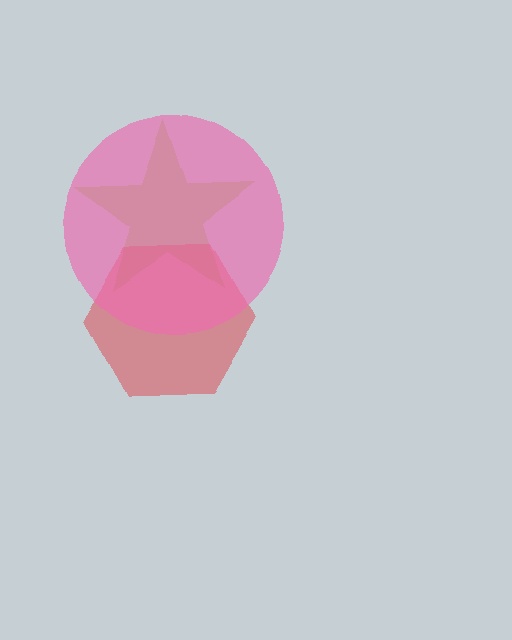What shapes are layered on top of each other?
The layered shapes are: a lime star, a red hexagon, a pink circle.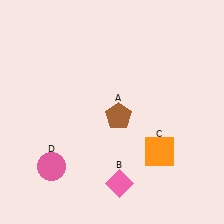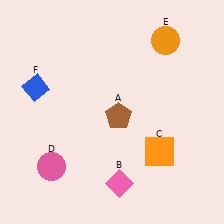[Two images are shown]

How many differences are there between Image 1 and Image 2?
There are 2 differences between the two images.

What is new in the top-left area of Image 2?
A blue diamond (F) was added in the top-left area of Image 2.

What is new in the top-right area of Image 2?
An orange circle (E) was added in the top-right area of Image 2.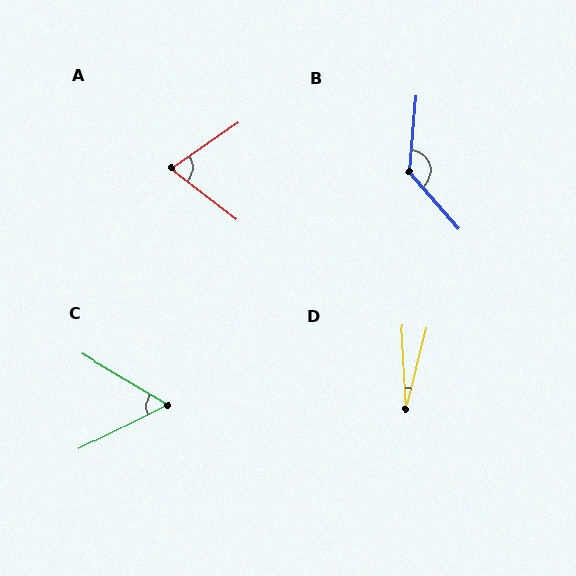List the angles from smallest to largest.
D (17°), C (57°), A (72°), B (133°).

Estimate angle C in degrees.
Approximately 57 degrees.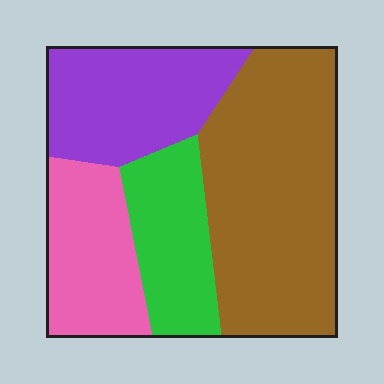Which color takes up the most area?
Brown, at roughly 40%.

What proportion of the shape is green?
Green covers about 15% of the shape.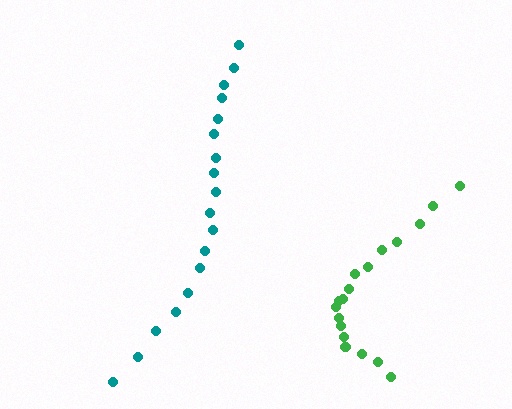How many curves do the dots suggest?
There are 2 distinct paths.